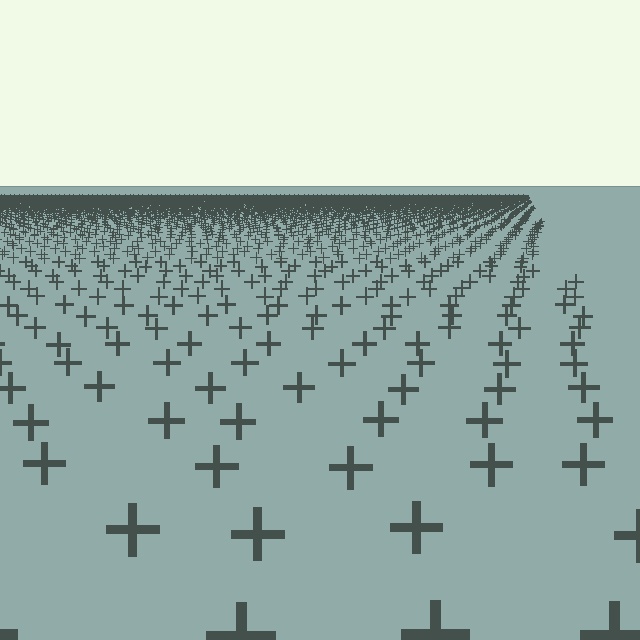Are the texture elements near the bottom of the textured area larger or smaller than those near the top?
Larger. Near the bottom, elements are closer to the viewer and appear at a bigger on-screen size.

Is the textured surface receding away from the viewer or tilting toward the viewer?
The surface is receding away from the viewer. Texture elements get smaller and denser toward the top.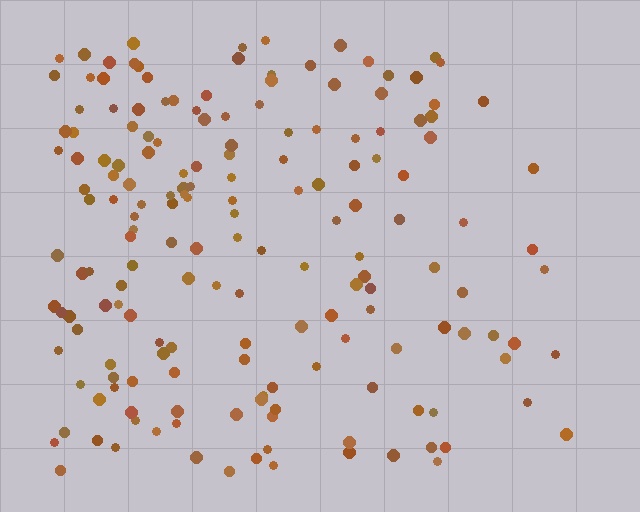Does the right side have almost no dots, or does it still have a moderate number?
Still a moderate number, just noticeably fewer than the left.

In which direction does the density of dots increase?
From right to left, with the left side densest.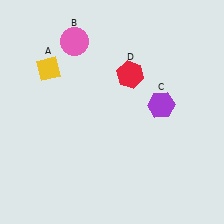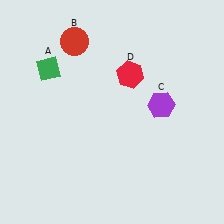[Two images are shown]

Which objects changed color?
A changed from yellow to green. B changed from pink to red.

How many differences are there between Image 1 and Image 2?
There are 2 differences between the two images.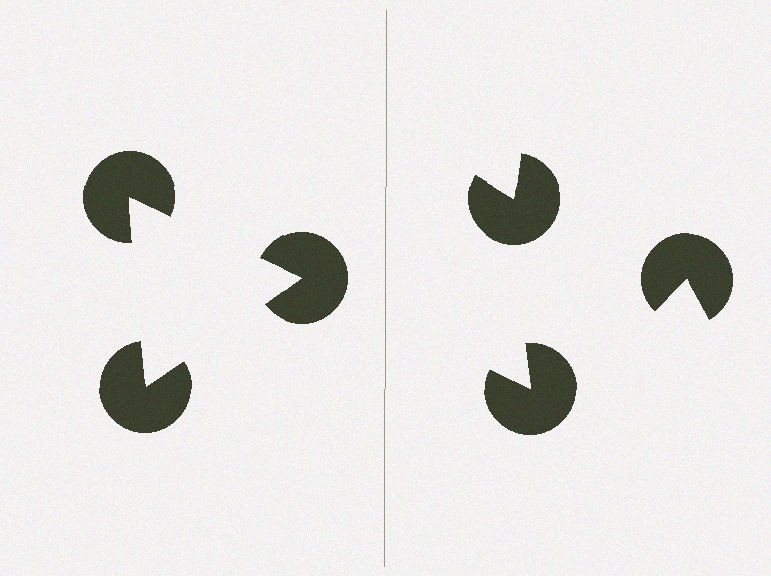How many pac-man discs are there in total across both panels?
6 — 3 on each side.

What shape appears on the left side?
An illusory triangle.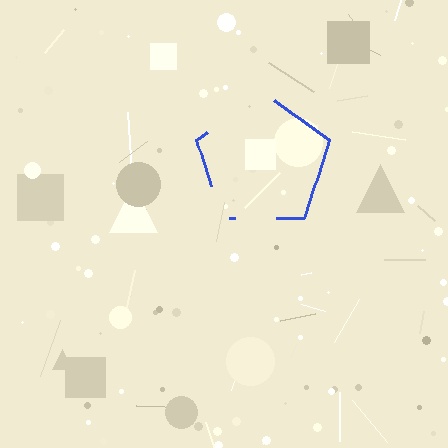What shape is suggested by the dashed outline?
The dashed outline suggests a pentagon.